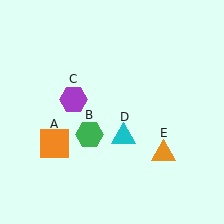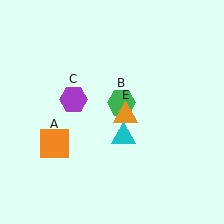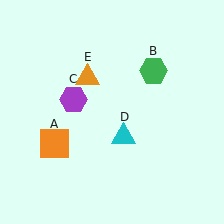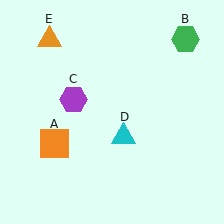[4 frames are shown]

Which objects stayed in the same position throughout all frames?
Orange square (object A) and purple hexagon (object C) and cyan triangle (object D) remained stationary.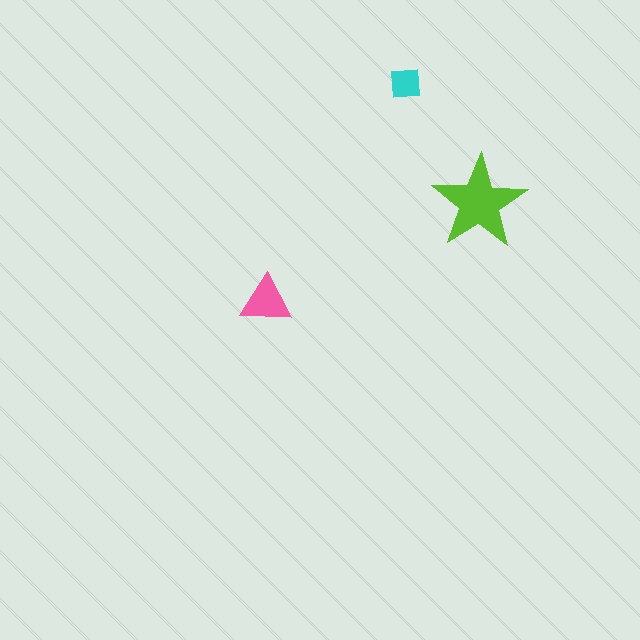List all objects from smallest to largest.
The cyan square, the pink triangle, the lime star.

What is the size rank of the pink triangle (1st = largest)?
2nd.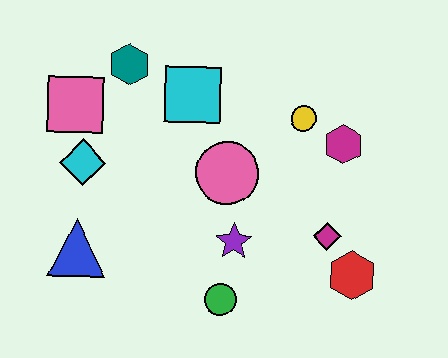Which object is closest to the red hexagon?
The magenta diamond is closest to the red hexagon.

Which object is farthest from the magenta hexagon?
The blue triangle is farthest from the magenta hexagon.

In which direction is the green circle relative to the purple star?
The green circle is below the purple star.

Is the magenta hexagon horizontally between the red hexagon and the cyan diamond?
Yes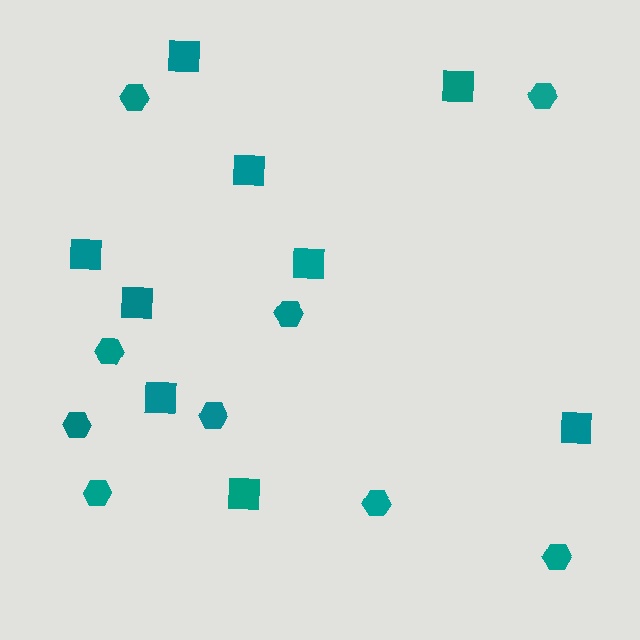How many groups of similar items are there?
There are 2 groups: one group of squares (9) and one group of hexagons (9).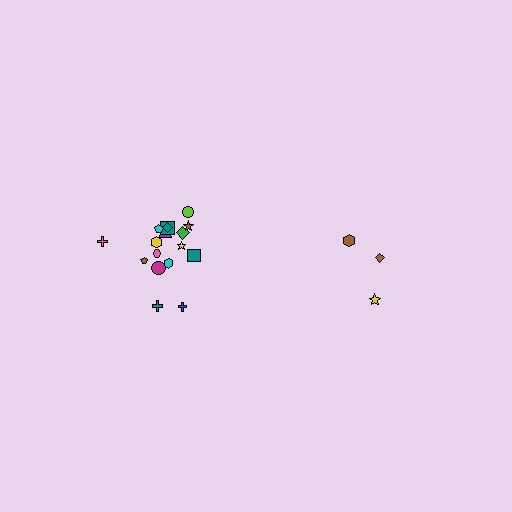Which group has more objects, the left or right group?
The left group.